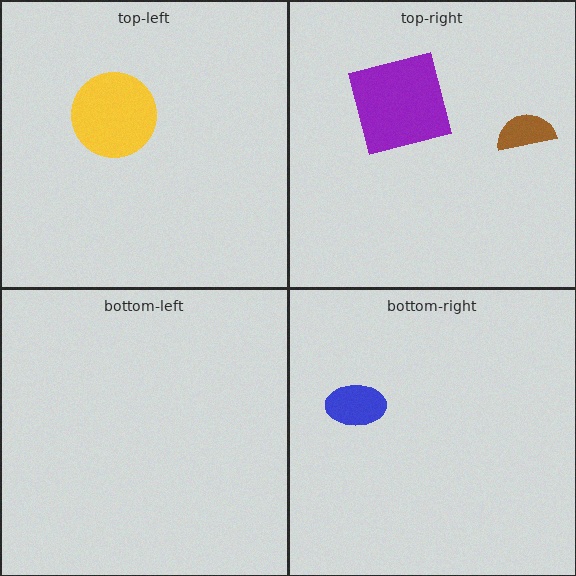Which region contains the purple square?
The top-right region.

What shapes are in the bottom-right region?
The blue ellipse.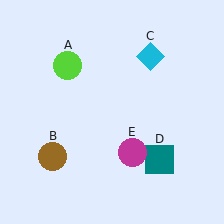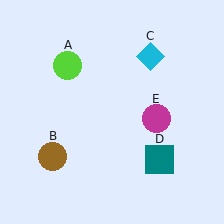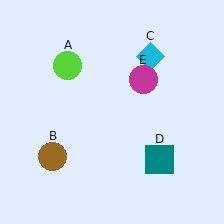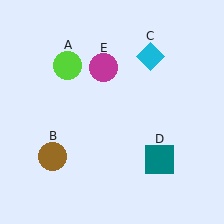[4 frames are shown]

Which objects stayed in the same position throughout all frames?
Lime circle (object A) and brown circle (object B) and cyan diamond (object C) and teal square (object D) remained stationary.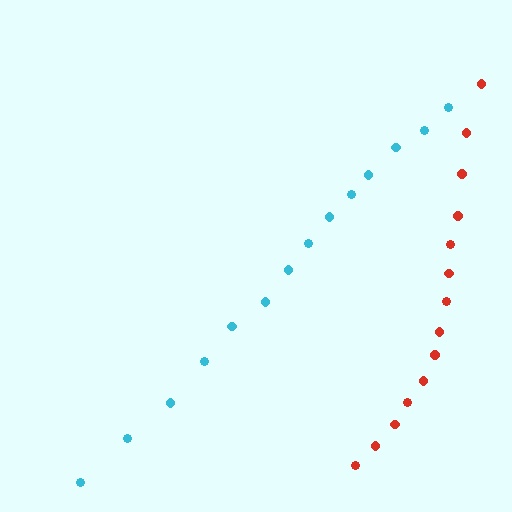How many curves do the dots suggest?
There are 2 distinct paths.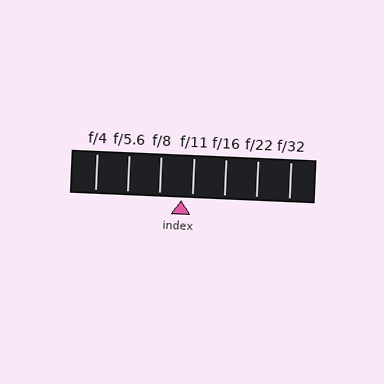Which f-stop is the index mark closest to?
The index mark is closest to f/11.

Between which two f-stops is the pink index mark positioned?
The index mark is between f/8 and f/11.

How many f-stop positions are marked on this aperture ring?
There are 7 f-stop positions marked.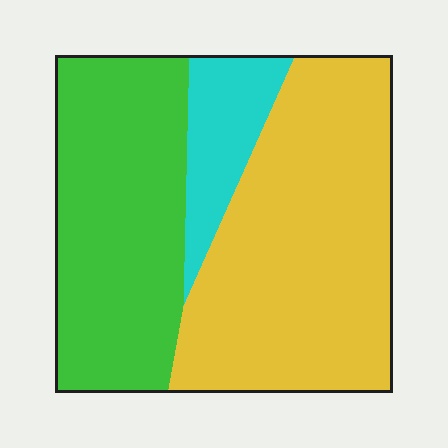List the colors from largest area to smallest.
From largest to smallest: yellow, green, cyan.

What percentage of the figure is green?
Green covers about 40% of the figure.